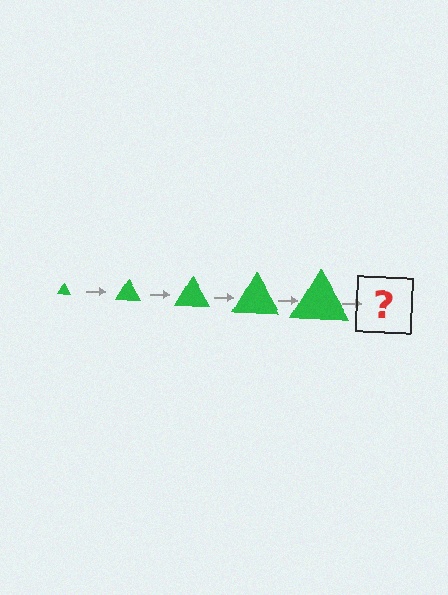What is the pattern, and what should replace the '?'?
The pattern is that the triangle gets progressively larger each step. The '?' should be a green triangle, larger than the previous one.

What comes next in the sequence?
The next element should be a green triangle, larger than the previous one.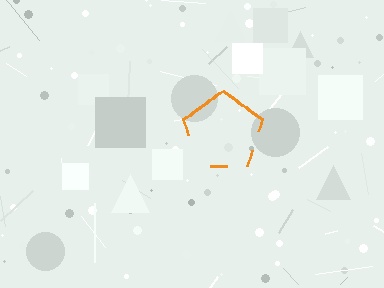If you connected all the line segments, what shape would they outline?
They would outline a pentagon.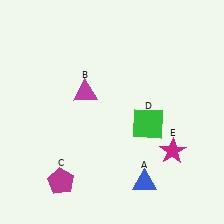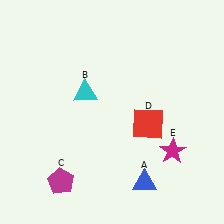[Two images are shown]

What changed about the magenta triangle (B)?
In Image 1, B is magenta. In Image 2, it changed to cyan.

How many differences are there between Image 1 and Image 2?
There are 2 differences between the two images.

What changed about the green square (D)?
In Image 1, D is green. In Image 2, it changed to red.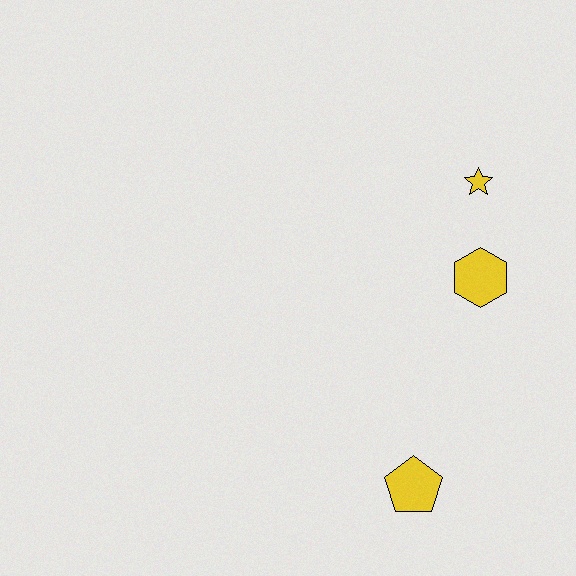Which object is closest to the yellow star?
The yellow hexagon is closest to the yellow star.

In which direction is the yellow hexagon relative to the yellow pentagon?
The yellow hexagon is above the yellow pentagon.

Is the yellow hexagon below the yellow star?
Yes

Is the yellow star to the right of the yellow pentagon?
Yes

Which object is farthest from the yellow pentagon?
The yellow star is farthest from the yellow pentagon.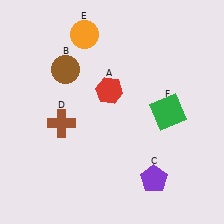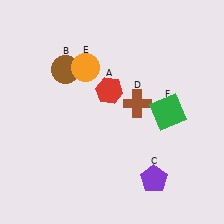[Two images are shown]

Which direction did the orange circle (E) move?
The orange circle (E) moved down.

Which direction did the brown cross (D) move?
The brown cross (D) moved right.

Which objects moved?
The objects that moved are: the brown cross (D), the orange circle (E).